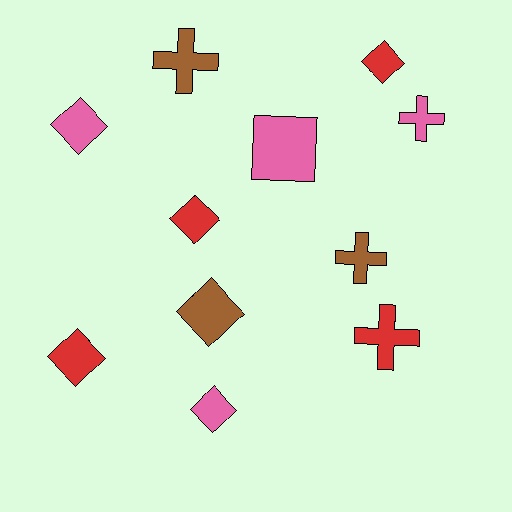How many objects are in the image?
There are 11 objects.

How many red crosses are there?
There is 1 red cross.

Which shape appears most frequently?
Diamond, with 6 objects.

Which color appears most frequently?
Red, with 4 objects.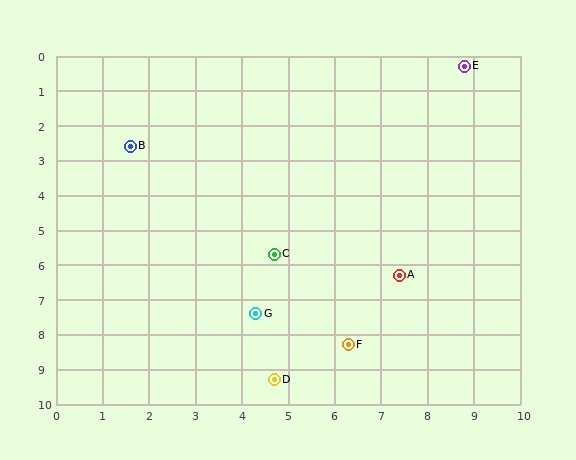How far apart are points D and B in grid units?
Points D and B are about 7.4 grid units apart.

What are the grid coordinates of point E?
Point E is at approximately (8.8, 0.3).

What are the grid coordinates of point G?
Point G is at approximately (4.3, 7.4).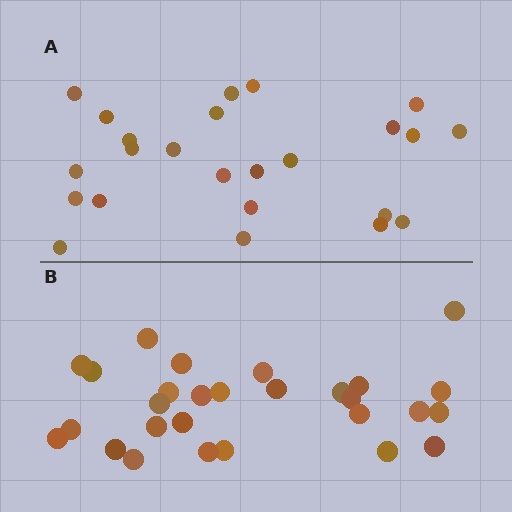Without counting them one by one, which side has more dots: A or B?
Region B (the bottom region) has more dots.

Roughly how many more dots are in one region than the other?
Region B has about 4 more dots than region A.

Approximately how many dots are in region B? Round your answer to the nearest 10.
About 30 dots. (The exact count is 28, which rounds to 30.)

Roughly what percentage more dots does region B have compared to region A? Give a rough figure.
About 15% more.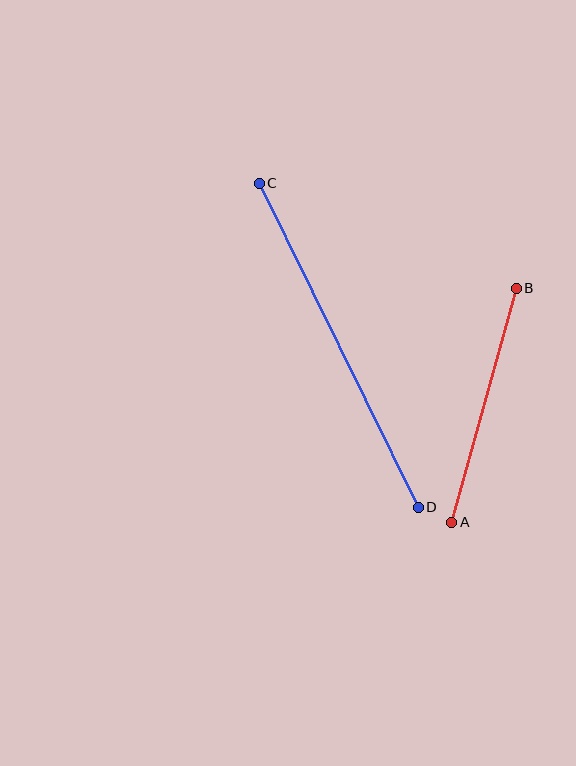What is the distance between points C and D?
The distance is approximately 361 pixels.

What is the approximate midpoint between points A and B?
The midpoint is at approximately (484, 405) pixels.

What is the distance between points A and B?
The distance is approximately 243 pixels.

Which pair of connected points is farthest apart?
Points C and D are farthest apart.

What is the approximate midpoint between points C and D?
The midpoint is at approximately (339, 345) pixels.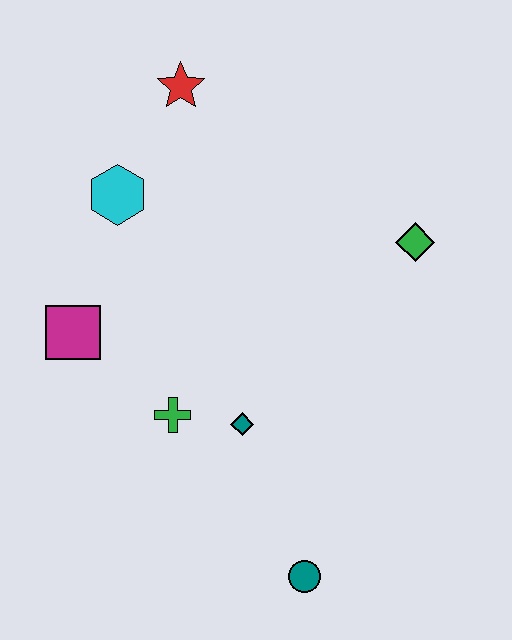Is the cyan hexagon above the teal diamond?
Yes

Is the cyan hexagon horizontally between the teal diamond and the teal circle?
No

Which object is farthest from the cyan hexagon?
The teal circle is farthest from the cyan hexagon.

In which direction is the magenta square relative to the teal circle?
The magenta square is above the teal circle.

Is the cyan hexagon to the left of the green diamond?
Yes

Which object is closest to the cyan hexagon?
The red star is closest to the cyan hexagon.